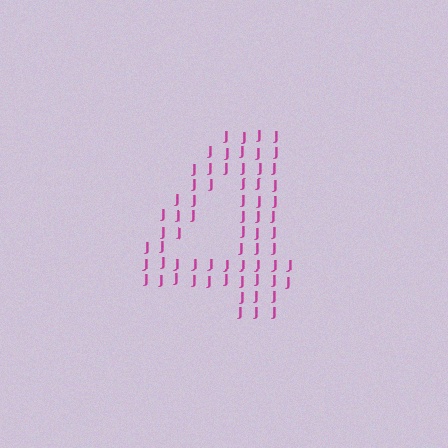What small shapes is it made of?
It is made of small letter J's.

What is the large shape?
The large shape is the digit 4.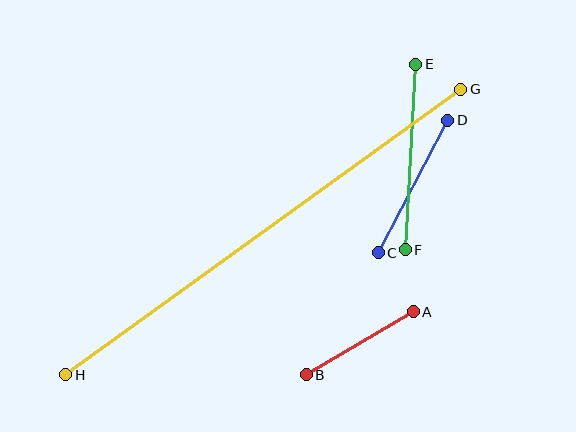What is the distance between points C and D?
The distance is approximately 149 pixels.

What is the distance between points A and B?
The distance is approximately 124 pixels.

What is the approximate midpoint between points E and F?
The midpoint is at approximately (410, 157) pixels.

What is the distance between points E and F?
The distance is approximately 186 pixels.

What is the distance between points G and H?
The distance is approximately 487 pixels.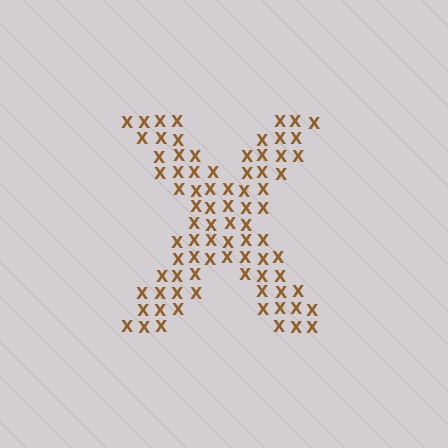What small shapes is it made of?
It is made of small letter X's.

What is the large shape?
The large shape is the letter X.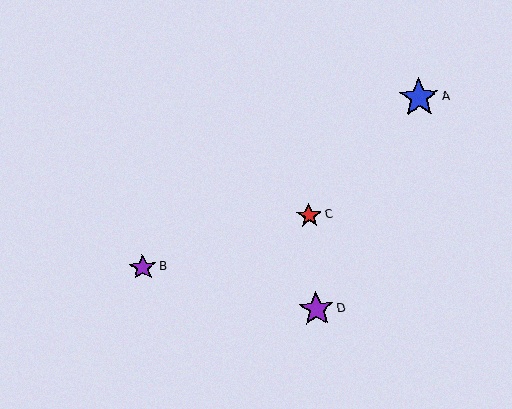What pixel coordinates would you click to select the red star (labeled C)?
Click at (309, 216) to select the red star C.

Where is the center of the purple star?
The center of the purple star is at (143, 267).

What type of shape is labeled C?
Shape C is a red star.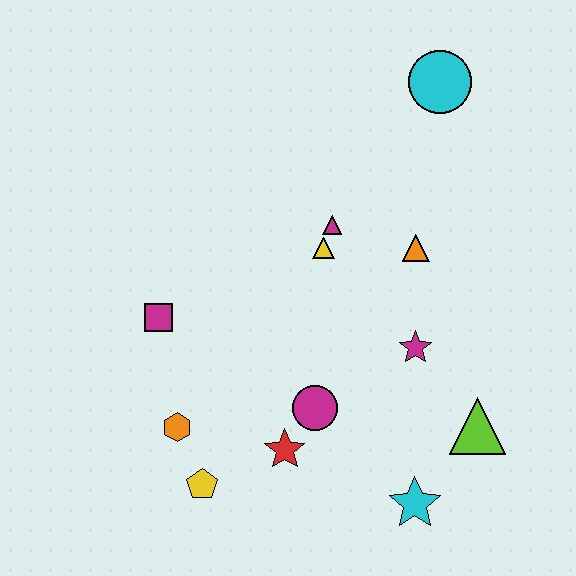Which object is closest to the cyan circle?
The orange triangle is closest to the cyan circle.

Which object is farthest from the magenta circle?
The cyan circle is farthest from the magenta circle.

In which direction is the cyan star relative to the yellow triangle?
The cyan star is below the yellow triangle.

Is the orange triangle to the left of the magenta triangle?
No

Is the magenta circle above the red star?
Yes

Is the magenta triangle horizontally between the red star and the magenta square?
No